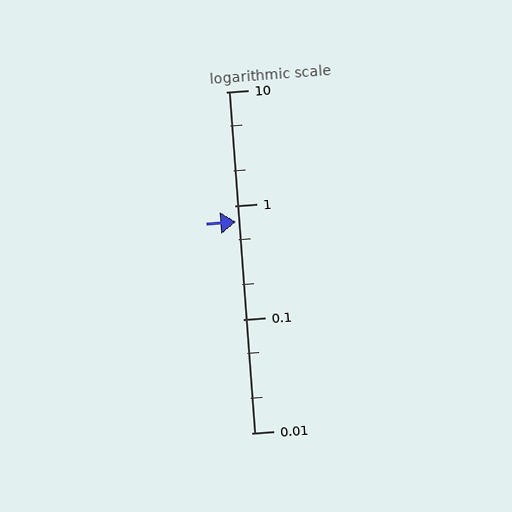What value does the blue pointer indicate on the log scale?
The pointer indicates approximately 0.72.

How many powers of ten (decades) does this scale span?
The scale spans 3 decades, from 0.01 to 10.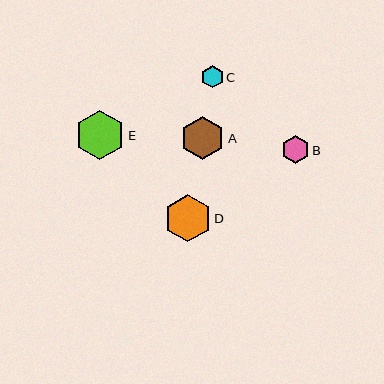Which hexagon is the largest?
Hexagon E is the largest with a size of approximately 49 pixels.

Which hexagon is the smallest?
Hexagon C is the smallest with a size of approximately 22 pixels.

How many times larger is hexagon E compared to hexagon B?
Hexagon E is approximately 1.7 times the size of hexagon B.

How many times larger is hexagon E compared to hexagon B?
Hexagon E is approximately 1.7 times the size of hexagon B.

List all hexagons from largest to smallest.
From largest to smallest: E, D, A, B, C.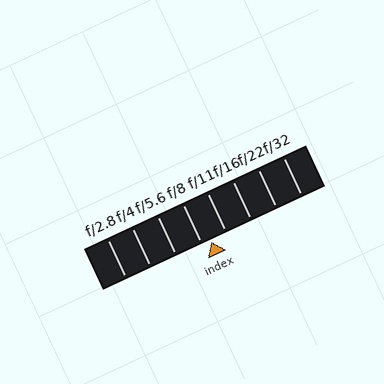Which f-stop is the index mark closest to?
The index mark is closest to f/8.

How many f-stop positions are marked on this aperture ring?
There are 8 f-stop positions marked.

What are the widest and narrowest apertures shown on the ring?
The widest aperture shown is f/2.8 and the narrowest is f/32.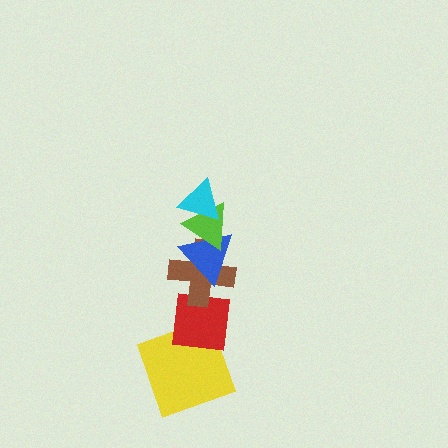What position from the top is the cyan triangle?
The cyan triangle is 1st from the top.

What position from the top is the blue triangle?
The blue triangle is 3rd from the top.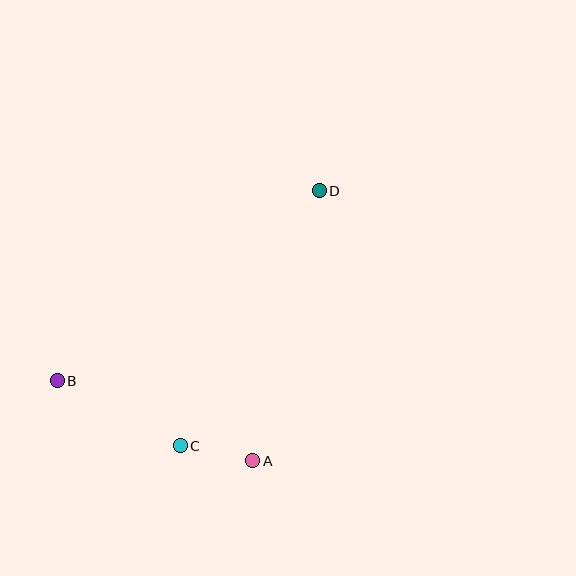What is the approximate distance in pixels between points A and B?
The distance between A and B is approximately 211 pixels.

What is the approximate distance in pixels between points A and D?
The distance between A and D is approximately 278 pixels.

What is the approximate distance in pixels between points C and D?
The distance between C and D is approximately 291 pixels.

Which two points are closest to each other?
Points A and C are closest to each other.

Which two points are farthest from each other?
Points B and D are farthest from each other.